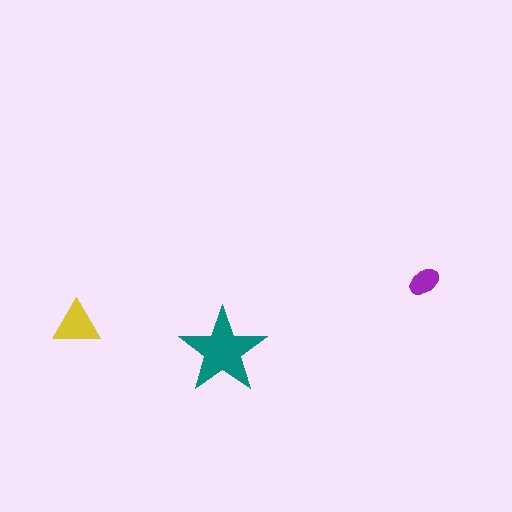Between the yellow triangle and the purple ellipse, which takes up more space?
The yellow triangle.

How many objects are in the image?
There are 3 objects in the image.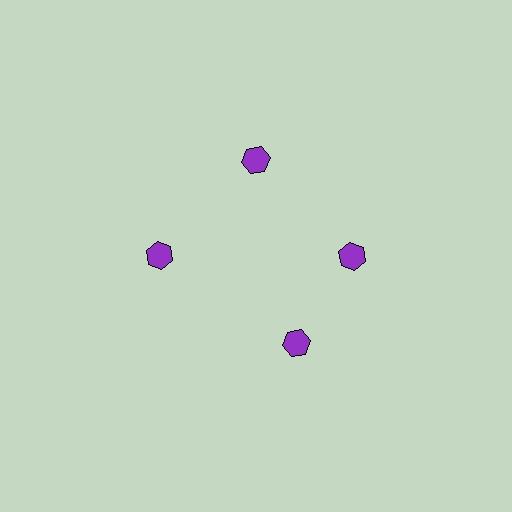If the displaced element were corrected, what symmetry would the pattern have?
It would have 4-fold rotational symmetry — the pattern would map onto itself every 90 degrees.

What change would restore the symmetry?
The symmetry would be restored by rotating it back into even spacing with its neighbors so that all 4 hexagons sit at equal angles and equal distance from the center.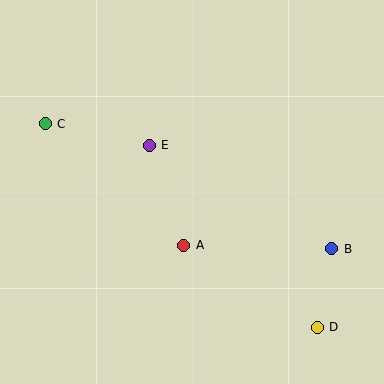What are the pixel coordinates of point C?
Point C is at (45, 124).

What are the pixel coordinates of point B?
Point B is at (332, 249).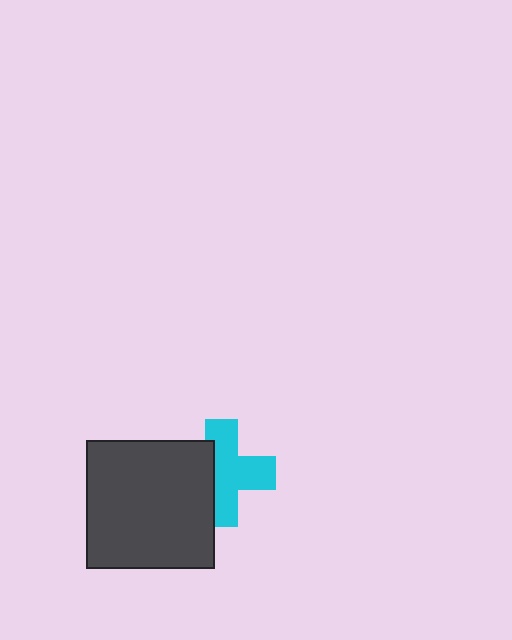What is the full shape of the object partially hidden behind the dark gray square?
The partially hidden object is a cyan cross.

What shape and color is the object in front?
The object in front is a dark gray square.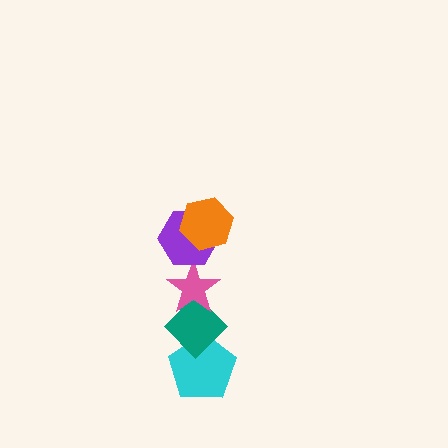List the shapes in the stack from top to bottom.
From top to bottom: the orange hexagon, the purple hexagon, the pink star, the teal diamond, the cyan pentagon.